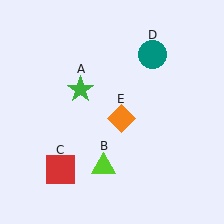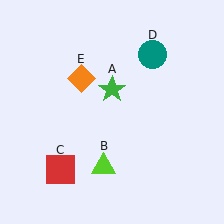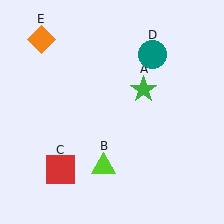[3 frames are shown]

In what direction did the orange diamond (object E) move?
The orange diamond (object E) moved up and to the left.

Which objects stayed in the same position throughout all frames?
Lime triangle (object B) and red square (object C) and teal circle (object D) remained stationary.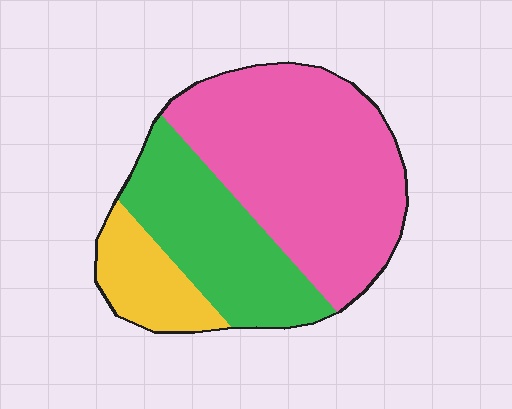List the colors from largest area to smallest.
From largest to smallest: pink, green, yellow.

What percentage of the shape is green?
Green covers about 30% of the shape.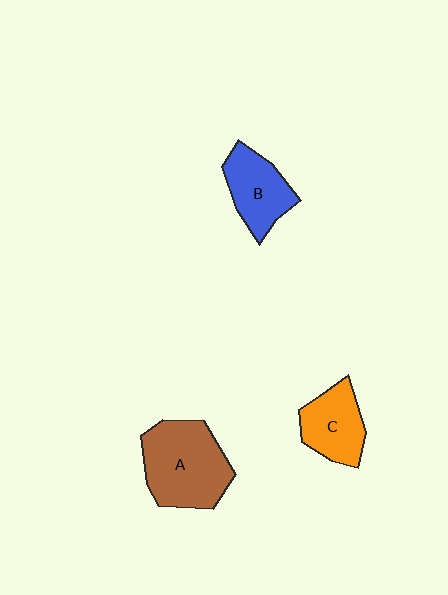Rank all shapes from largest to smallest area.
From largest to smallest: A (brown), B (blue), C (orange).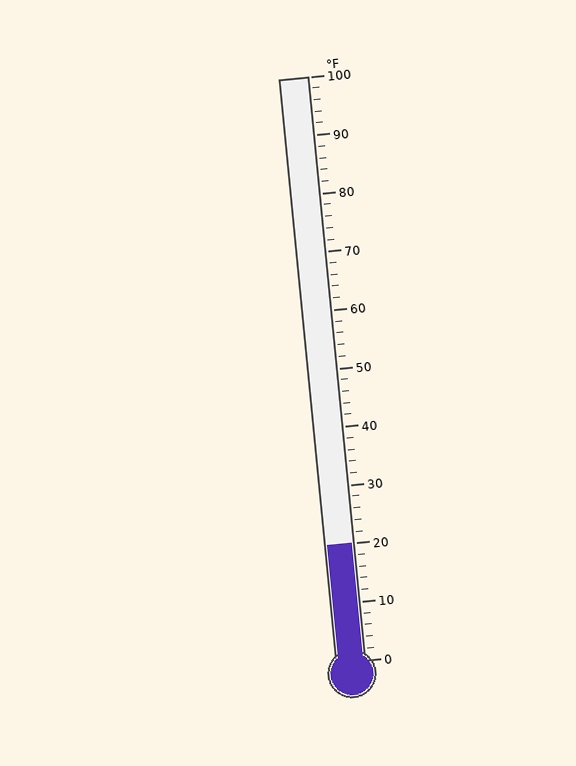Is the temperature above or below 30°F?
The temperature is below 30°F.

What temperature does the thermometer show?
The thermometer shows approximately 20°F.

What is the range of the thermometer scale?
The thermometer scale ranges from 0°F to 100°F.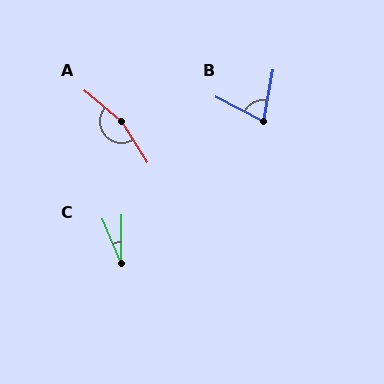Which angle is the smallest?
C, at approximately 23 degrees.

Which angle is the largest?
A, at approximately 162 degrees.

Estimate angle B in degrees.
Approximately 74 degrees.